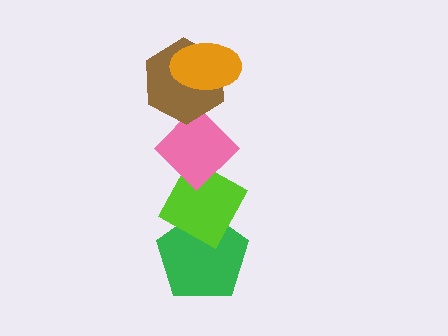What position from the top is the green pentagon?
The green pentagon is 5th from the top.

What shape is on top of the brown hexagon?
The orange ellipse is on top of the brown hexagon.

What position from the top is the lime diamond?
The lime diamond is 4th from the top.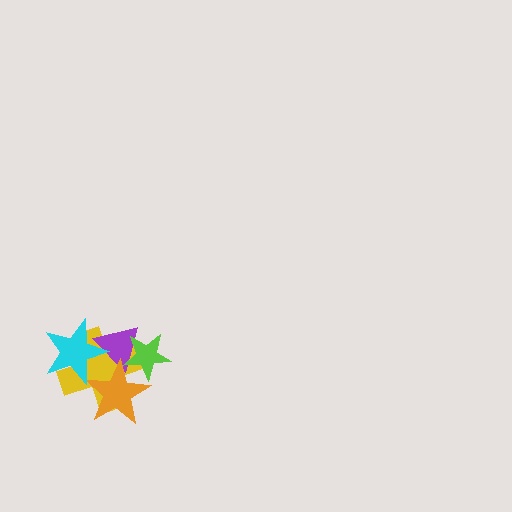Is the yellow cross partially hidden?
Yes, it is partially covered by another shape.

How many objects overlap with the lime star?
3 objects overlap with the lime star.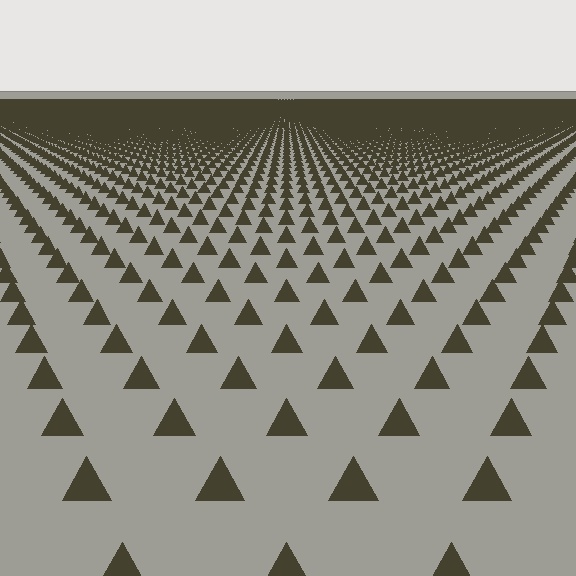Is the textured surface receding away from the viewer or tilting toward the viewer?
The surface is receding away from the viewer. Texture elements get smaller and denser toward the top.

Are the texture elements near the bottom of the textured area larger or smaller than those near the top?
Larger. Near the bottom, elements are closer to the viewer and appear at a bigger on-screen size.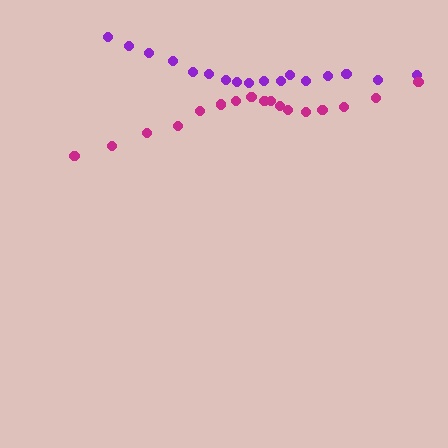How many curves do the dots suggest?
There are 2 distinct paths.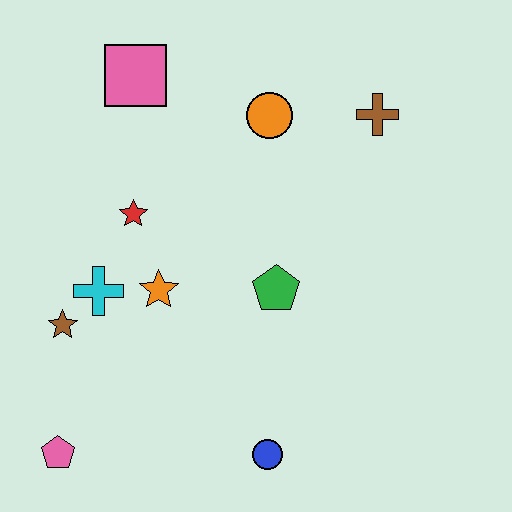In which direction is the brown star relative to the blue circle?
The brown star is to the left of the blue circle.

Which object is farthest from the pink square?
The blue circle is farthest from the pink square.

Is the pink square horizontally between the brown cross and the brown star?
Yes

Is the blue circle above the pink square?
No